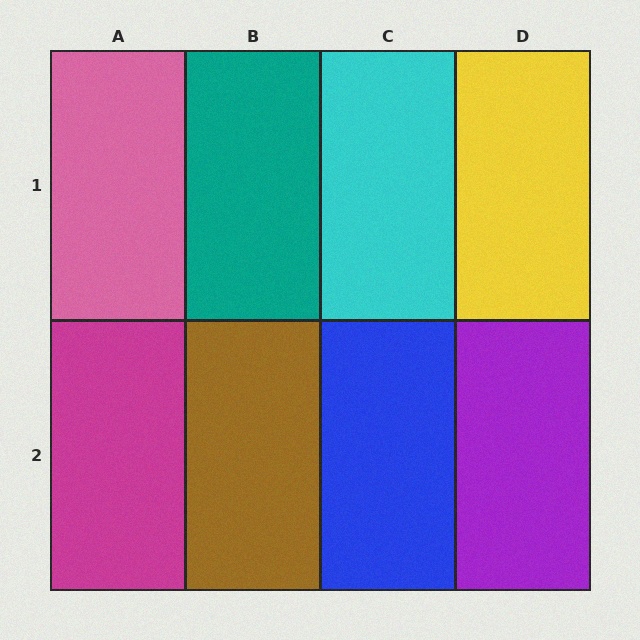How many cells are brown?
1 cell is brown.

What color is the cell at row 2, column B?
Brown.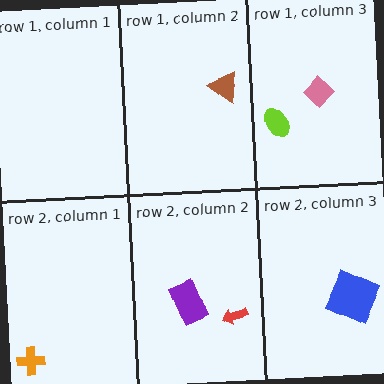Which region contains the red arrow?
The row 2, column 2 region.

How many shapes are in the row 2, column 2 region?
2.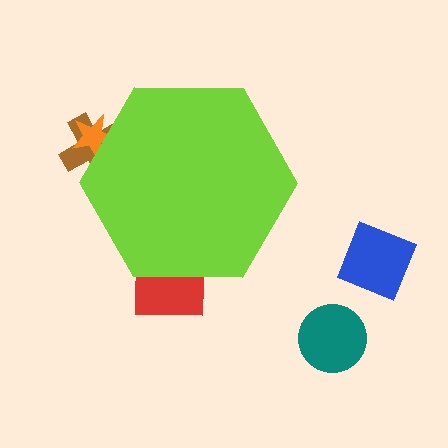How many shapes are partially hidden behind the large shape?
3 shapes are partially hidden.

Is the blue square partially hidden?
No, the blue square is fully visible.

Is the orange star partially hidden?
Yes, the orange star is partially hidden behind the lime hexagon.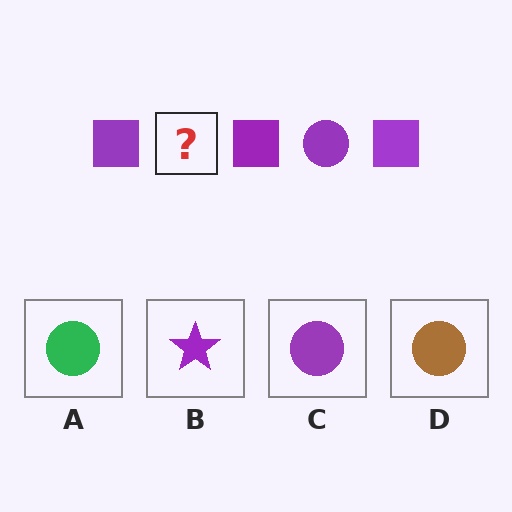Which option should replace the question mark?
Option C.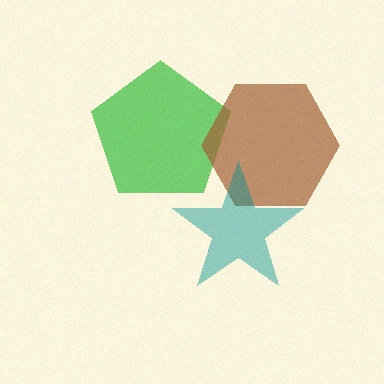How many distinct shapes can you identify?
There are 3 distinct shapes: a green pentagon, a brown hexagon, a teal star.